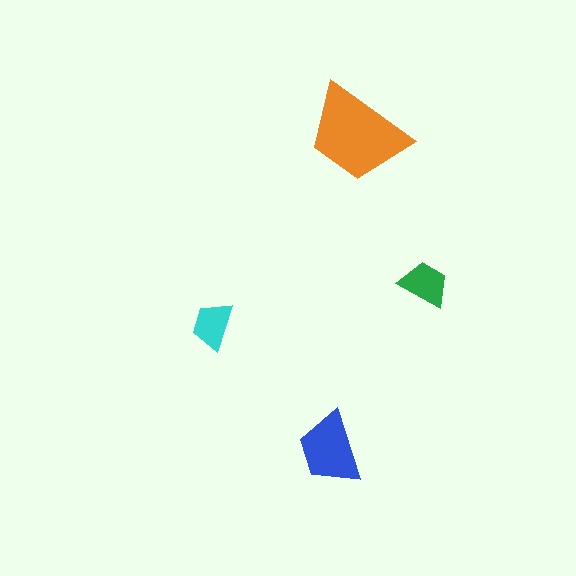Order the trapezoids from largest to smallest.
the orange one, the blue one, the green one, the cyan one.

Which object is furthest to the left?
The cyan trapezoid is leftmost.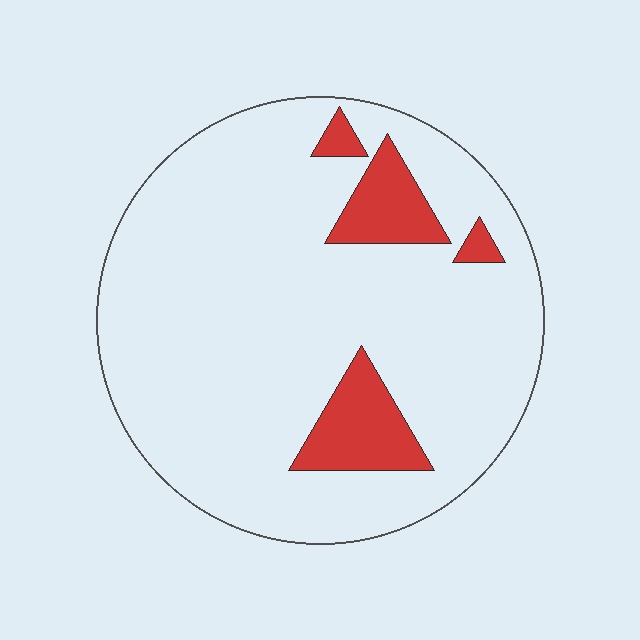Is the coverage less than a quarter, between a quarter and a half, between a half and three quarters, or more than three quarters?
Less than a quarter.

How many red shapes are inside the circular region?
4.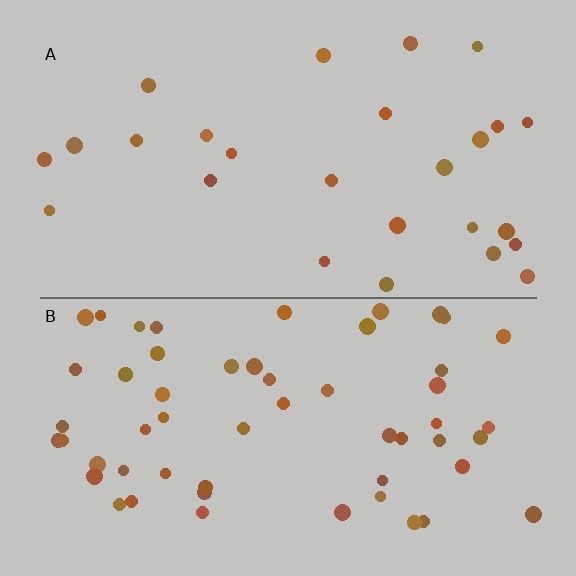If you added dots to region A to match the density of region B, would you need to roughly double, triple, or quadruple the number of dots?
Approximately double.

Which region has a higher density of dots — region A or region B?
B (the bottom).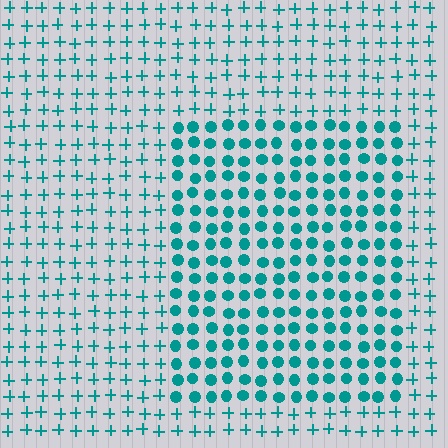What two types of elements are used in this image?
The image uses circles inside the rectangle region and plus signs outside it.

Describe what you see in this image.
The image is filled with small teal elements arranged in a uniform grid. A rectangle-shaped region contains circles, while the surrounding area contains plus signs. The boundary is defined purely by the change in element shape.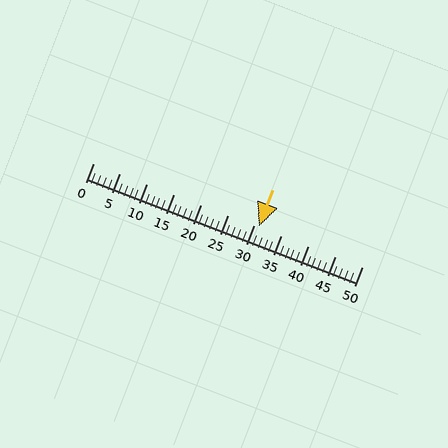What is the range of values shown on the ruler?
The ruler shows values from 0 to 50.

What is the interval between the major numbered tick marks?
The major tick marks are spaced 5 units apart.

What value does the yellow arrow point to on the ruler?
The yellow arrow points to approximately 31.